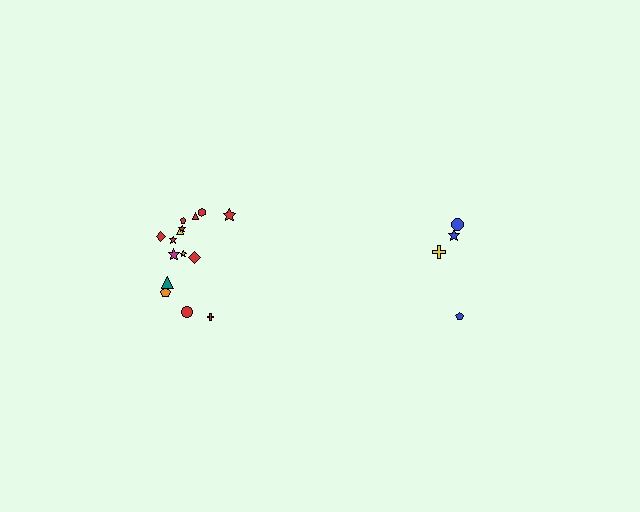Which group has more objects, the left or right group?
The left group.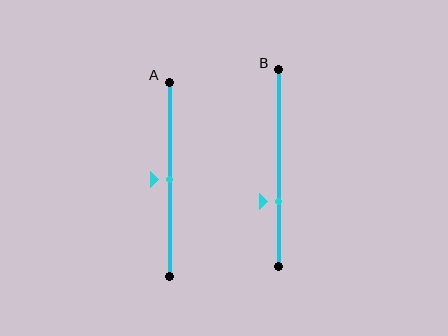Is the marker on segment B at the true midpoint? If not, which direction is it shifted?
No, the marker on segment B is shifted downward by about 17% of the segment length.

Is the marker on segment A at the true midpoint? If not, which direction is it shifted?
Yes, the marker on segment A is at the true midpoint.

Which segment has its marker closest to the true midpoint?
Segment A has its marker closest to the true midpoint.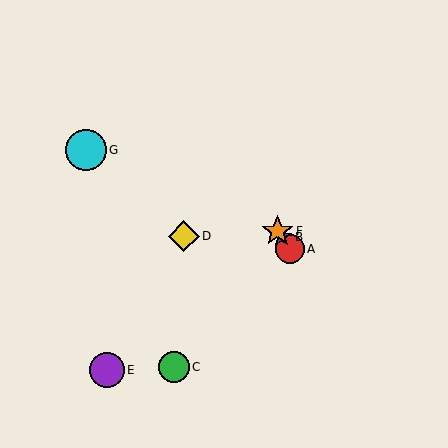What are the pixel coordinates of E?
Object E is at (107, 370).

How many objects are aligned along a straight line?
3 objects (A, B, F) are aligned along a straight line.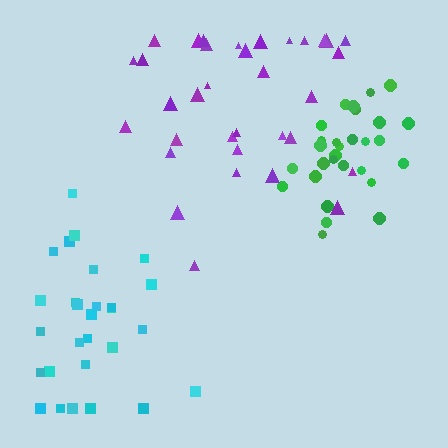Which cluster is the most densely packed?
Green.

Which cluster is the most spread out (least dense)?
Purple.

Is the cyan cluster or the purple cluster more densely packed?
Cyan.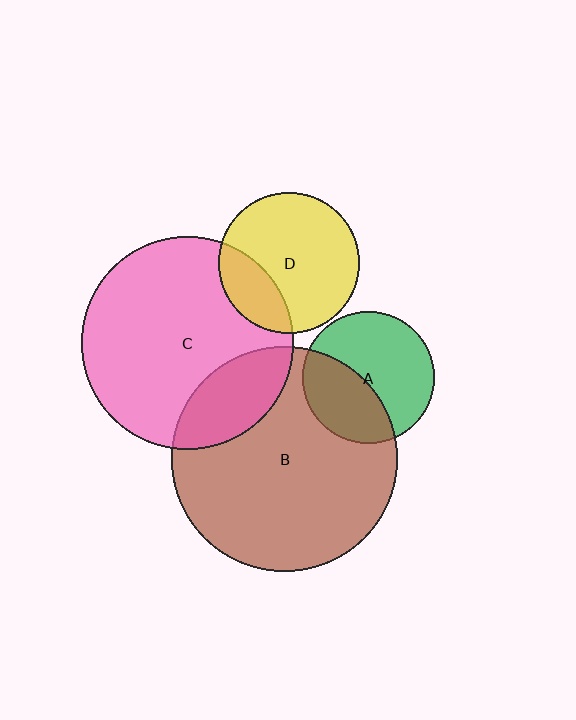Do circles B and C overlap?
Yes.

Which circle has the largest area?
Circle B (brown).